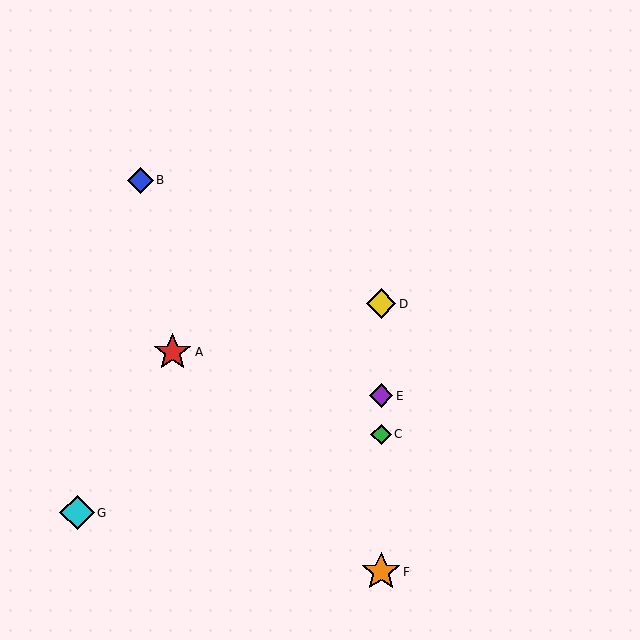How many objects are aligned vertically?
4 objects (C, D, E, F) are aligned vertically.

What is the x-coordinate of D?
Object D is at x≈381.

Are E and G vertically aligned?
No, E is at x≈381 and G is at x≈77.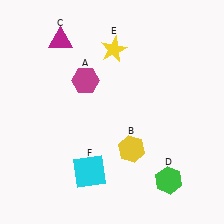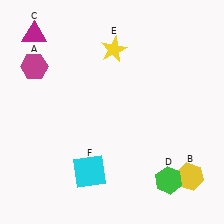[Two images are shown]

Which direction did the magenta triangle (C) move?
The magenta triangle (C) moved left.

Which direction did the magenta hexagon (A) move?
The magenta hexagon (A) moved left.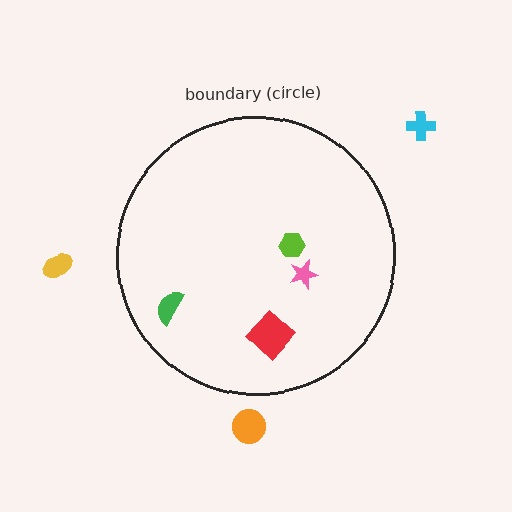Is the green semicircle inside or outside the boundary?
Inside.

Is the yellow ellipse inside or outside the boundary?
Outside.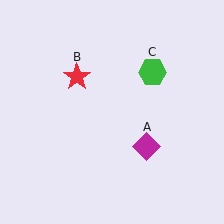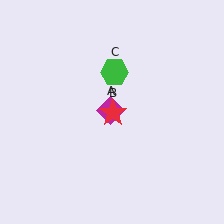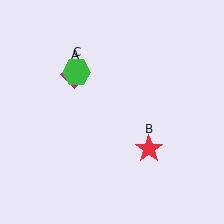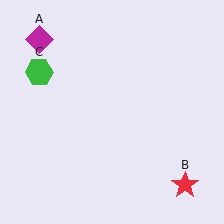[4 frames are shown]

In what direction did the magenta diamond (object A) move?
The magenta diamond (object A) moved up and to the left.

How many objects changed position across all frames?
3 objects changed position: magenta diamond (object A), red star (object B), green hexagon (object C).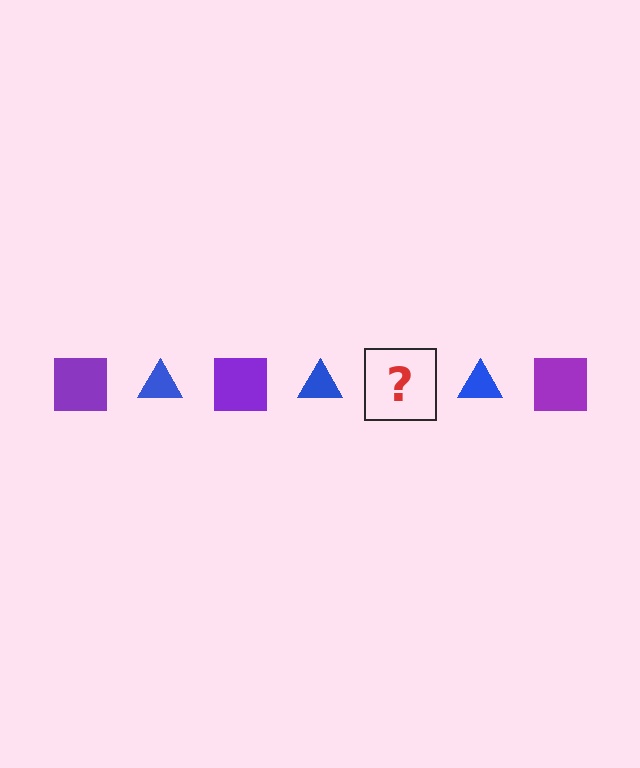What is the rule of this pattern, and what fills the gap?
The rule is that the pattern alternates between purple square and blue triangle. The gap should be filled with a purple square.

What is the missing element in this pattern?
The missing element is a purple square.